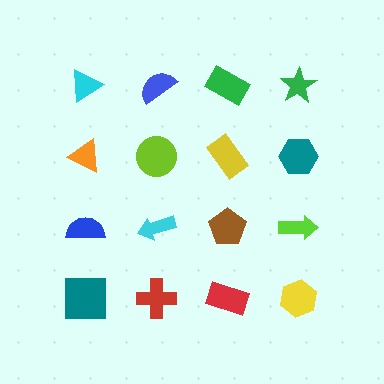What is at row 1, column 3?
A green rectangle.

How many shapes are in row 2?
4 shapes.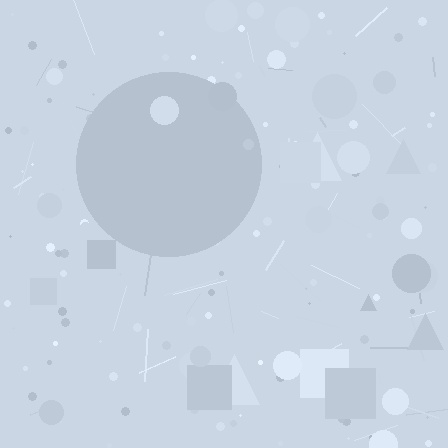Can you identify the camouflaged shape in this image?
The camouflaged shape is a circle.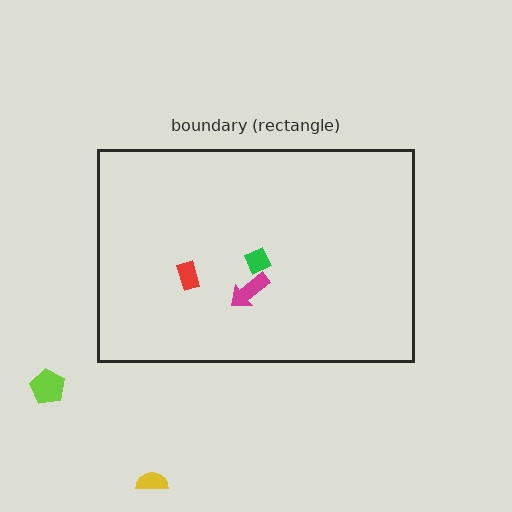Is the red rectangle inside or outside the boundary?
Inside.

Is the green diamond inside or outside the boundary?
Inside.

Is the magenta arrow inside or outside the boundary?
Inside.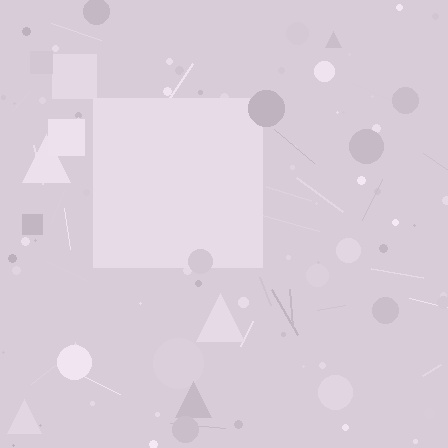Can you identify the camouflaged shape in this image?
The camouflaged shape is a square.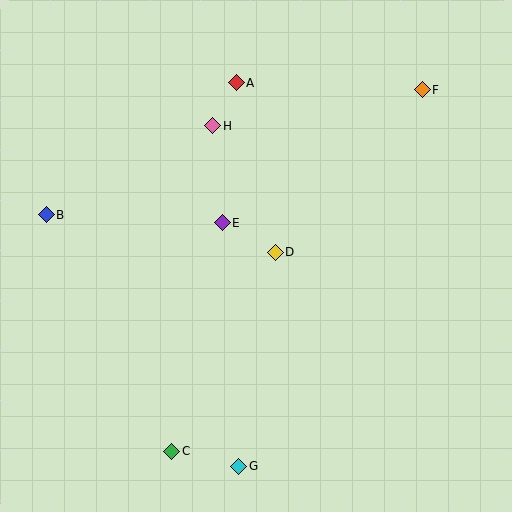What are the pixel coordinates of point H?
Point H is at (213, 126).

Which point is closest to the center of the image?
Point D at (275, 252) is closest to the center.